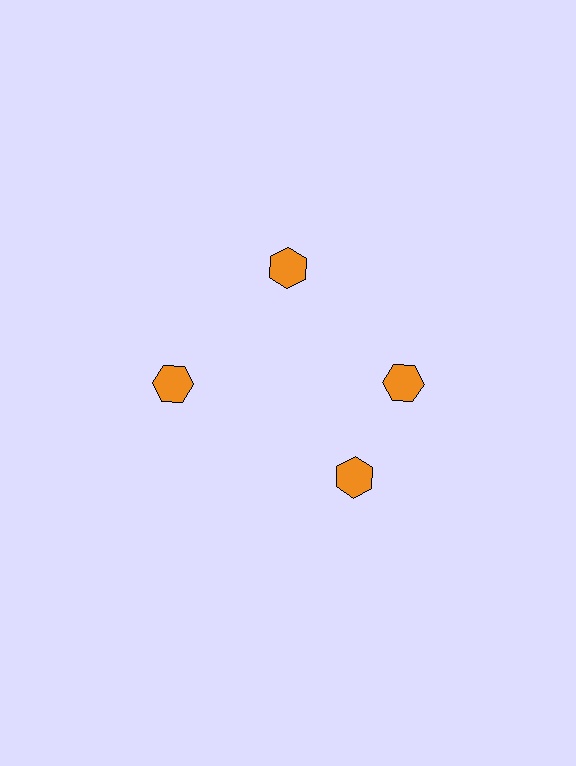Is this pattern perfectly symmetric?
No. The 4 orange hexagons are arranged in a ring, but one element near the 6 o'clock position is rotated out of alignment along the ring, breaking the 4-fold rotational symmetry.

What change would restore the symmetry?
The symmetry would be restored by rotating it back into even spacing with its neighbors so that all 4 hexagons sit at equal angles and equal distance from the center.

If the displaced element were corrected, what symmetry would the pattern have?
It would have 4-fold rotational symmetry — the pattern would map onto itself every 90 degrees.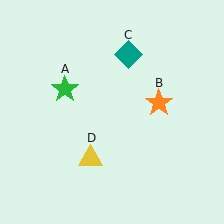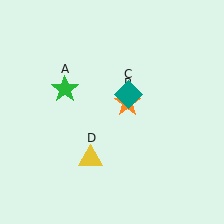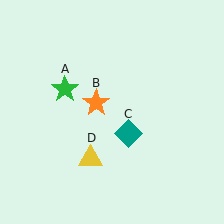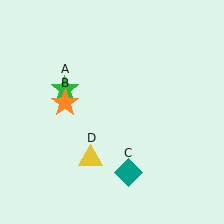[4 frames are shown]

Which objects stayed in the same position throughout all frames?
Green star (object A) and yellow triangle (object D) remained stationary.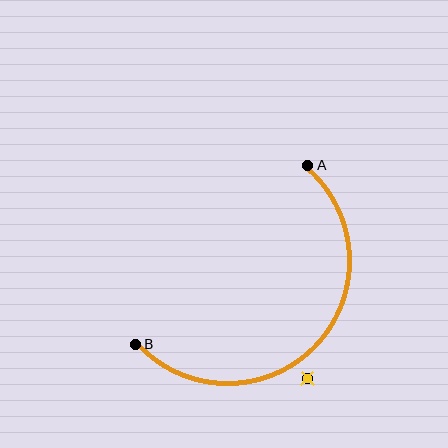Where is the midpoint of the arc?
The arc midpoint is the point on the curve farthest from the straight line joining A and B. It sits below and to the right of that line.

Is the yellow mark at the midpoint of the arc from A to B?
No — the yellow mark does not lie on the arc at all. It sits slightly outside the curve.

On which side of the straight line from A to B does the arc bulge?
The arc bulges below and to the right of the straight line connecting A and B.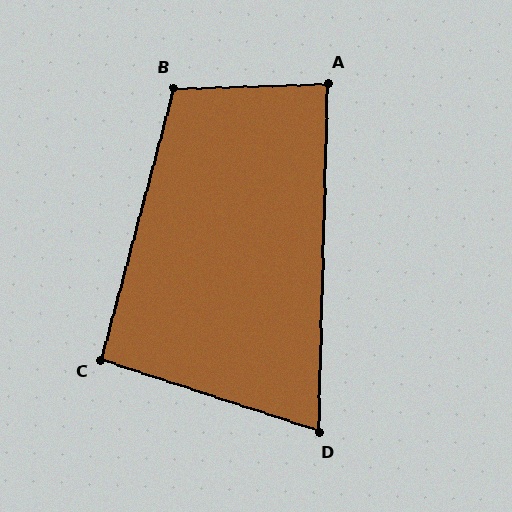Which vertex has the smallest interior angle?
D, at approximately 73 degrees.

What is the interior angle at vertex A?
Approximately 87 degrees (approximately right).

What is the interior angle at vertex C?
Approximately 93 degrees (approximately right).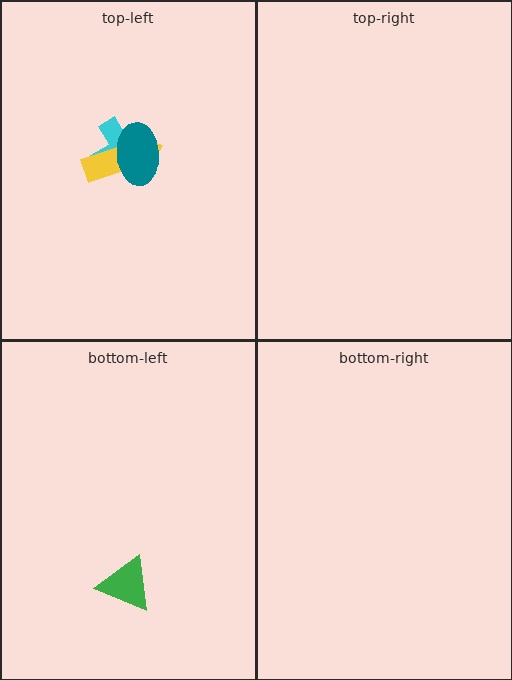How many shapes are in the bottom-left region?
1.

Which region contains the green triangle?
The bottom-left region.